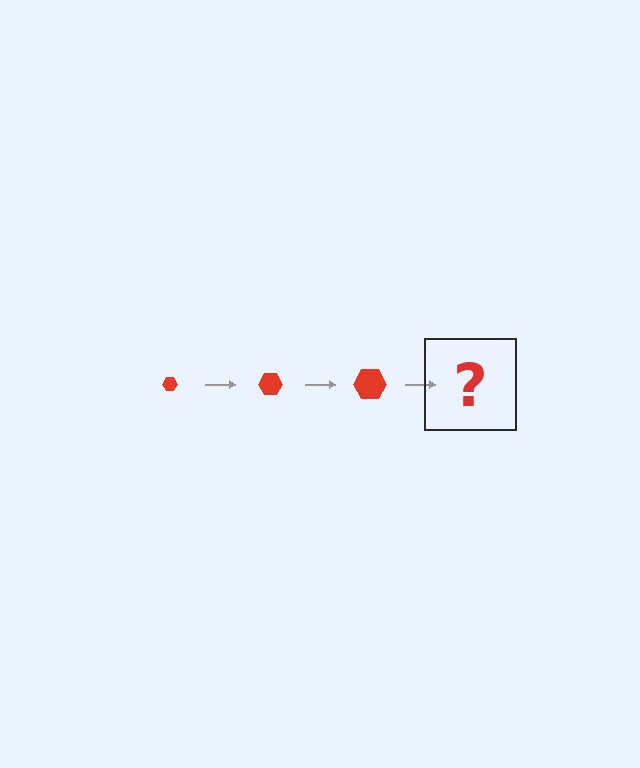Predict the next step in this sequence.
The next step is a red hexagon, larger than the previous one.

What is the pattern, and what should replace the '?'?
The pattern is that the hexagon gets progressively larger each step. The '?' should be a red hexagon, larger than the previous one.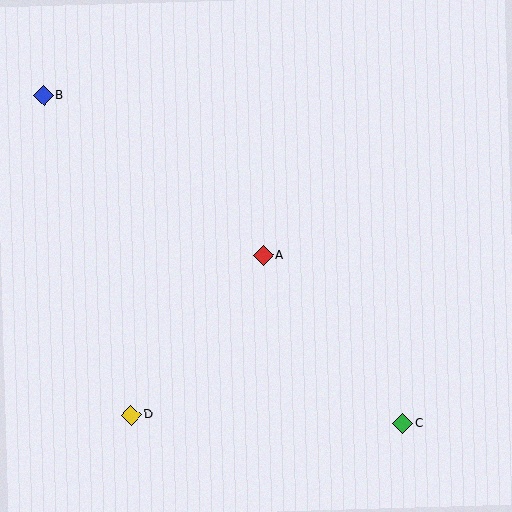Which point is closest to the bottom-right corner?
Point C is closest to the bottom-right corner.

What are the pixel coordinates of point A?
Point A is at (263, 256).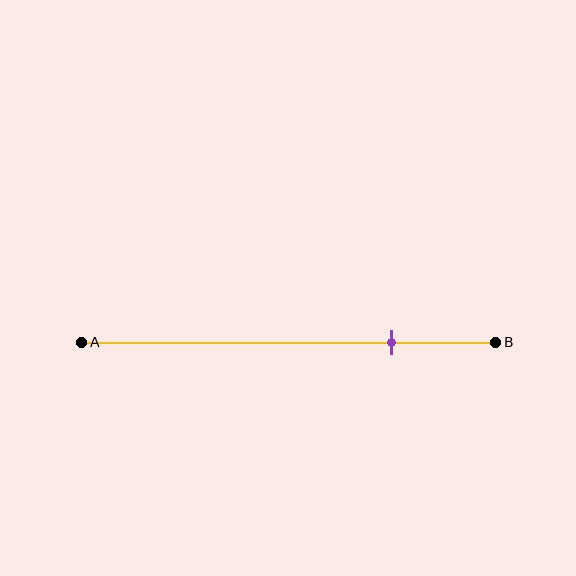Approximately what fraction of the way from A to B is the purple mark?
The purple mark is approximately 75% of the way from A to B.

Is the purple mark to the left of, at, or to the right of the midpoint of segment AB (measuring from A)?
The purple mark is to the right of the midpoint of segment AB.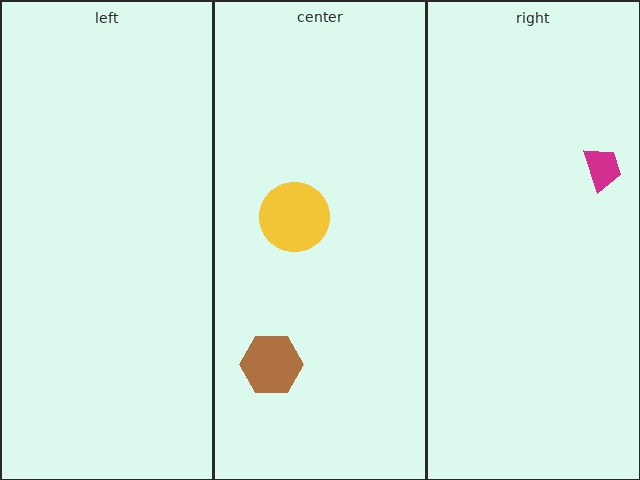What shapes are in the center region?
The brown hexagon, the yellow circle.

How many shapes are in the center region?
2.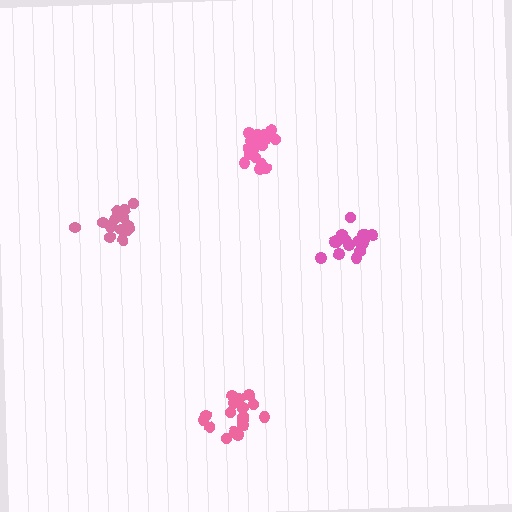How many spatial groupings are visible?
There are 4 spatial groupings.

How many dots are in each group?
Group 1: 18 dots, Group 2: 14 dots, Group 3: 15 dots, Group 4: 19 dots (66 total).